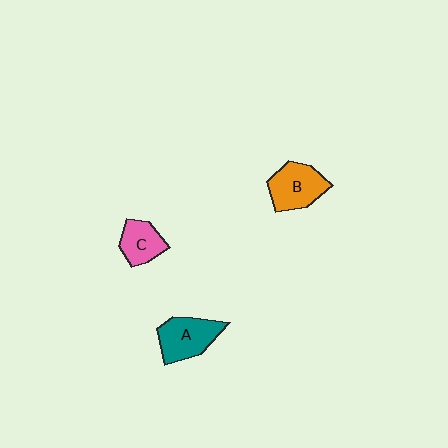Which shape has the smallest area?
Shape C (pink).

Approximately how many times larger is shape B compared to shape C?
Approximately 1.4 times.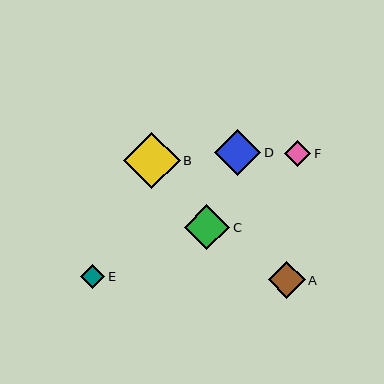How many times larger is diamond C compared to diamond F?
Diamond C is approximately 1.7 times the size of diamond F.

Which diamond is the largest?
Diamond B is the largest with a size of approximately 57 pixels.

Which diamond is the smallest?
Diamond E is the smallest with a size of approximately 24 pixels.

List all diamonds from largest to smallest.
From largest to smallest: B, D, C, A, F, E.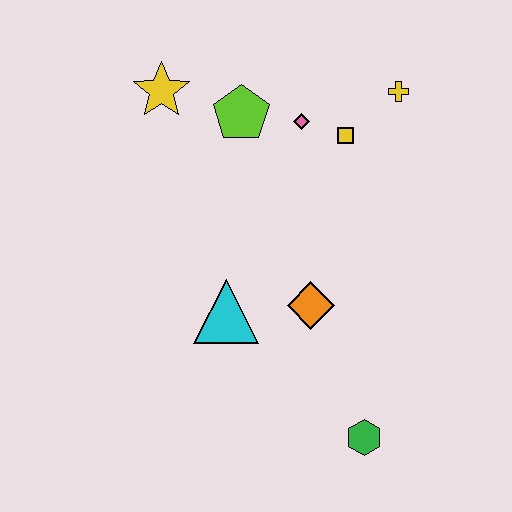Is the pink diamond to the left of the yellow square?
Yes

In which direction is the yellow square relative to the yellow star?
The yellow square is to the right of the yellow star.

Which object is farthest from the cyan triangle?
The yellow cross is farthest from the cyan triangle.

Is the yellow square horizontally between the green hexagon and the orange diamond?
Yes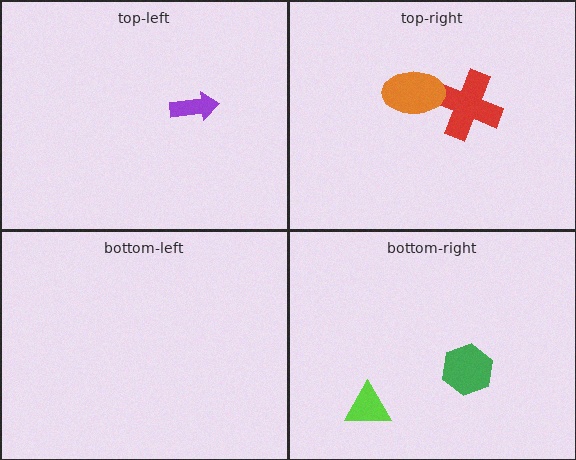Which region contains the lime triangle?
The bottom-right region.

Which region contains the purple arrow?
The top-left region.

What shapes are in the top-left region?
The purple arrow.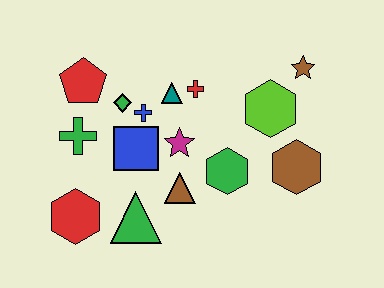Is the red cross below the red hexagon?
No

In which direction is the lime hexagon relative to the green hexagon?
The lime hexagon is above the green hexagon.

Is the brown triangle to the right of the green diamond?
Yes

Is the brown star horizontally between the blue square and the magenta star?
No